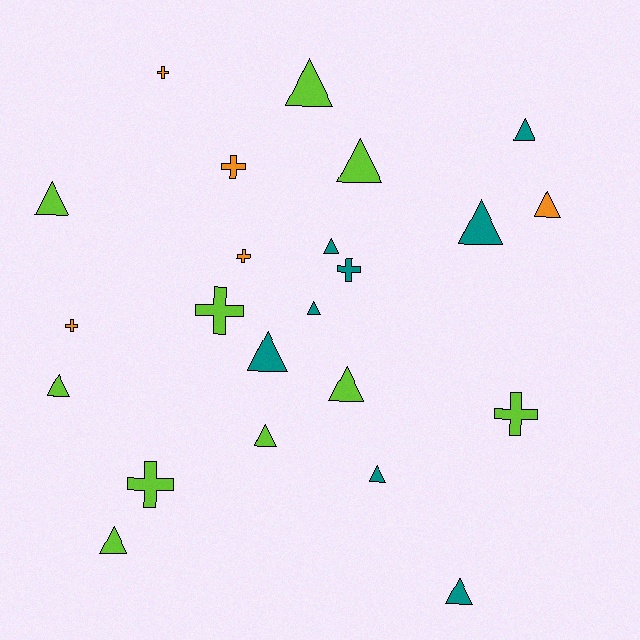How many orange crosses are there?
There are 4 orange crosses.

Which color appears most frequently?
Lime, with 10 objects.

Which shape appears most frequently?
Triangle, with 15 objects.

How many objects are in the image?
There are 23 objects.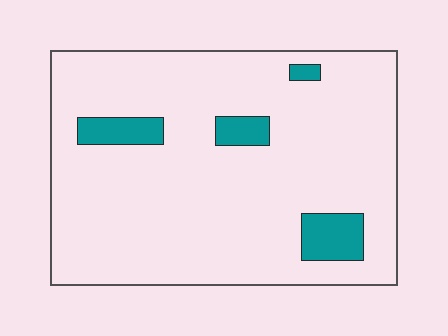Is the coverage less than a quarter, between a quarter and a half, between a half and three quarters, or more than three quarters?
Less than a quarter.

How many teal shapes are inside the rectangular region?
4.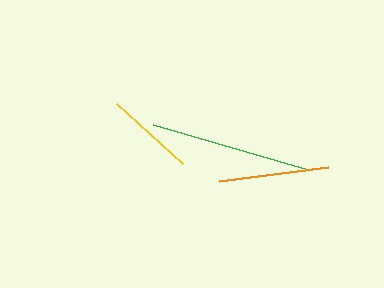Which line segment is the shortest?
The yellow line is the shortest at approximately 89 pixels.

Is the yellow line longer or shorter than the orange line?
The orange line is longer than the yellow line.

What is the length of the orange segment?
The orange segment is approximately 111 pixels long.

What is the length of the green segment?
The green segment is approximately 162 pixels long.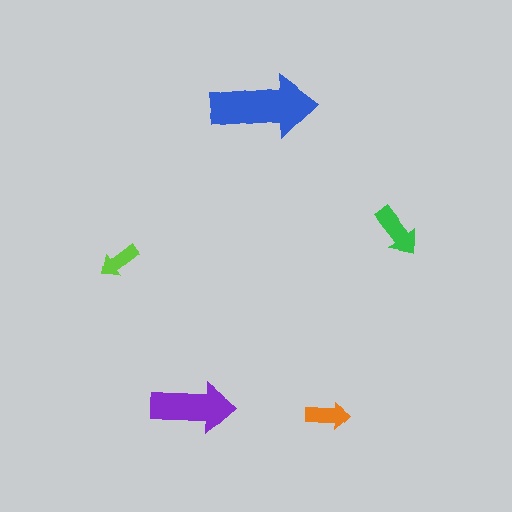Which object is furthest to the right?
The green arrow is rightmost.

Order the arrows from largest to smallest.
the blue one, the purple one, the green one, the orange one, the lime one.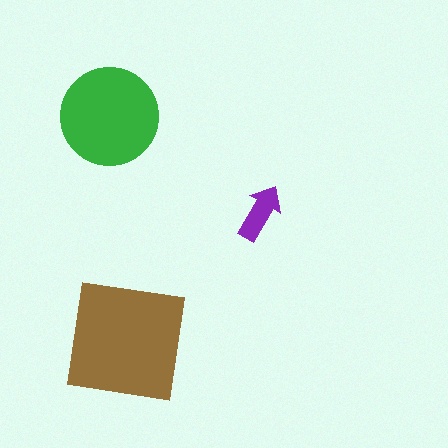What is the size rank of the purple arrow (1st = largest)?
3rd.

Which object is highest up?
The green circle is topmost.